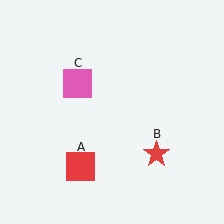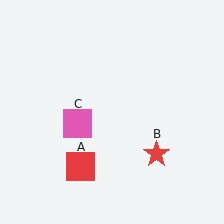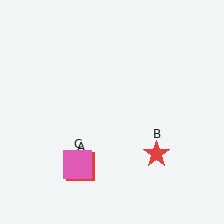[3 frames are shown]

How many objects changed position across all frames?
1 object changed position: pink square (object C).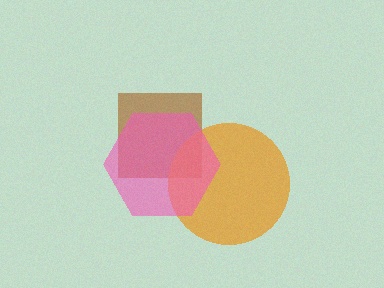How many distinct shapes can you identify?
There are 3 distinct shapes: a brown square, an orange circle, a pink hexagon.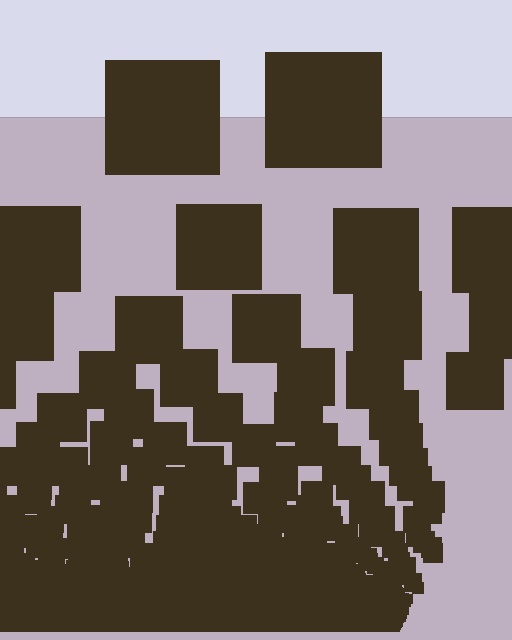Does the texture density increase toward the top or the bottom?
Density increases toward the bottom.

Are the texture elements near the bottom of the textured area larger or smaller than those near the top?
Smaller. The gradient is inverted — elements near the bottom are smaller and denser.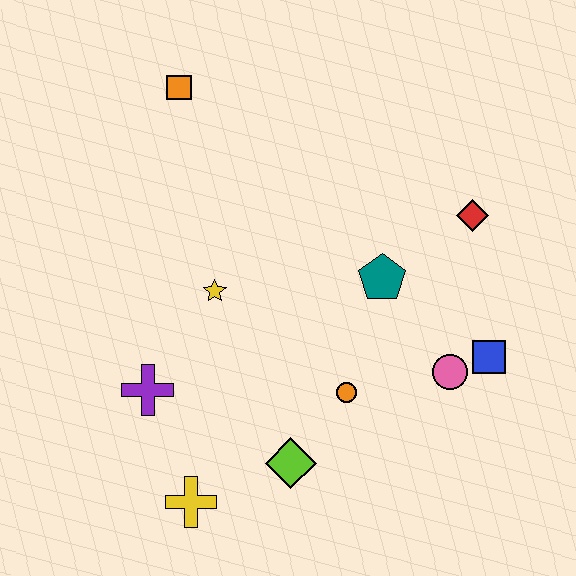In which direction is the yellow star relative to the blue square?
The yellow star is to the left of the blue square.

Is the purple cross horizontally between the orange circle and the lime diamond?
No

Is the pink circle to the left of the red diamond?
Yes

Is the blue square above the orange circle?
Yes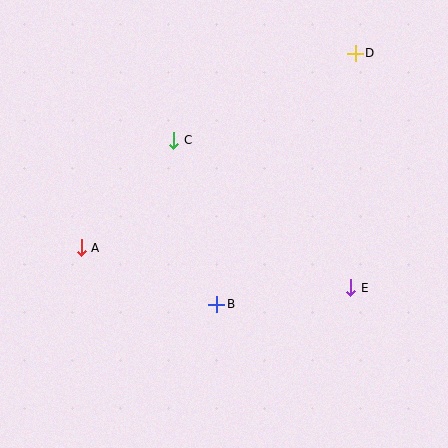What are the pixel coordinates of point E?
Point E is at (351, 288).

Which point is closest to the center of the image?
Point B at (217, 304) is closest to the center.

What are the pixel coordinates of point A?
Point A is at (81, 248).